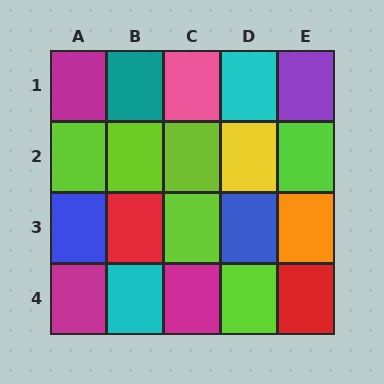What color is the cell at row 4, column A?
Magenta.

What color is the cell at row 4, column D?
Lime.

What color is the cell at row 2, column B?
Lime.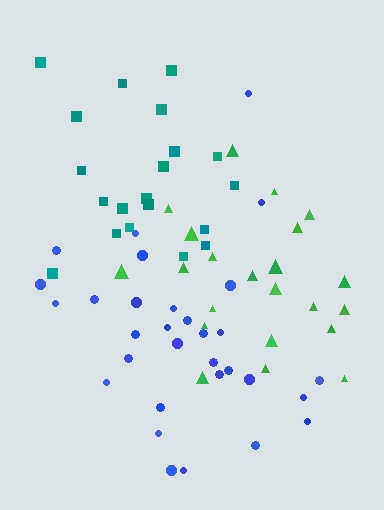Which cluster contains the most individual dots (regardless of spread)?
Blue (31).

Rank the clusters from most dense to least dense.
blue, teal, green.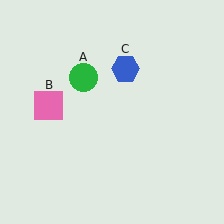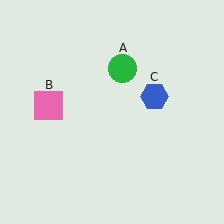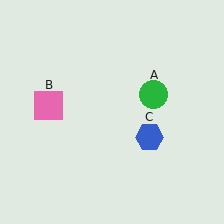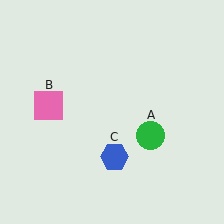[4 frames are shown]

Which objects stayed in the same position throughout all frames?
Pink square (object B) remained stationary.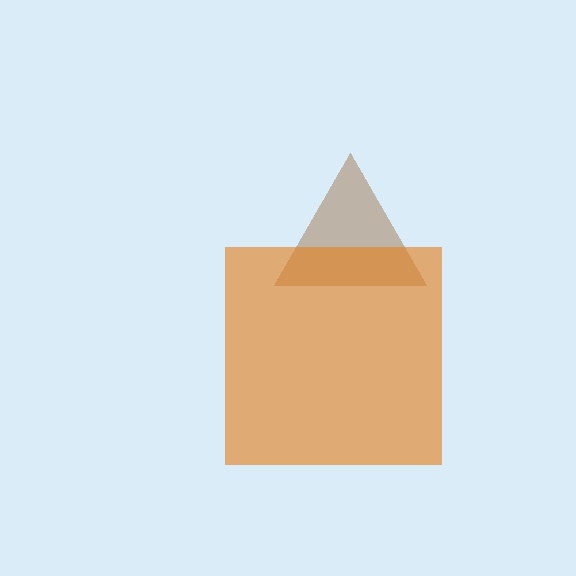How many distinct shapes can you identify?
There are 2 distinct shapes: a brown triangle, an orange square.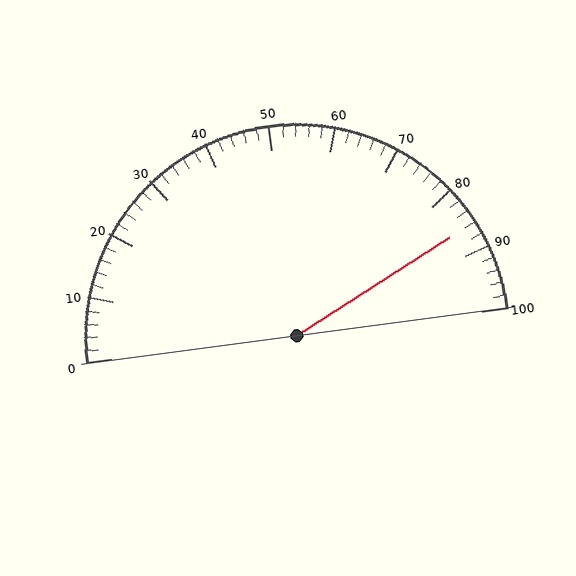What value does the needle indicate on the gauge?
The needle indicates approximately 86.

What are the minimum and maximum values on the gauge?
The gauge ranges from 0 to 100.